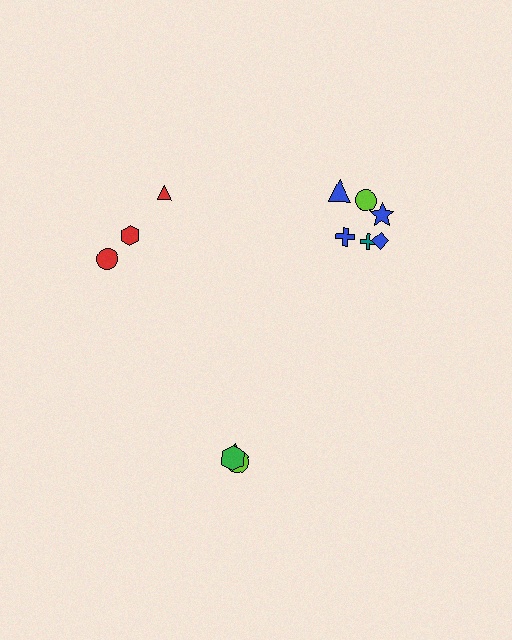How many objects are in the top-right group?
There are 6 objects.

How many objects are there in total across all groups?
There are 12 objects.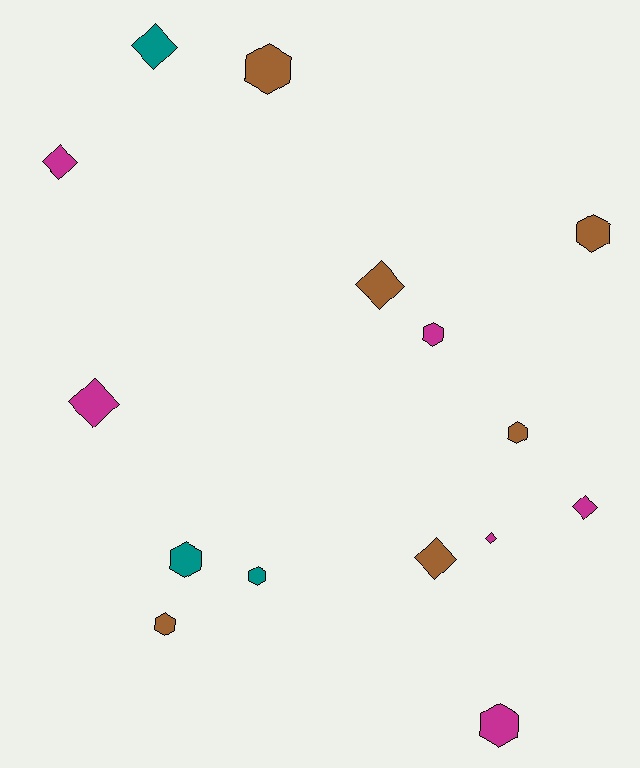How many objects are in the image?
There are 15 objects.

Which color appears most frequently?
Brown, with 6 objects.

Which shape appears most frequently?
Hexagon, with 8 objects.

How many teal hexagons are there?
There are 2 teal hexagons.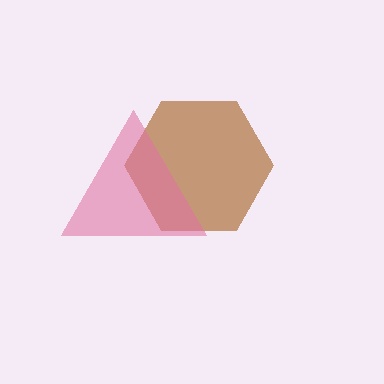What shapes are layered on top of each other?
The layered shapes are: a brown hexagon, a pink triangle.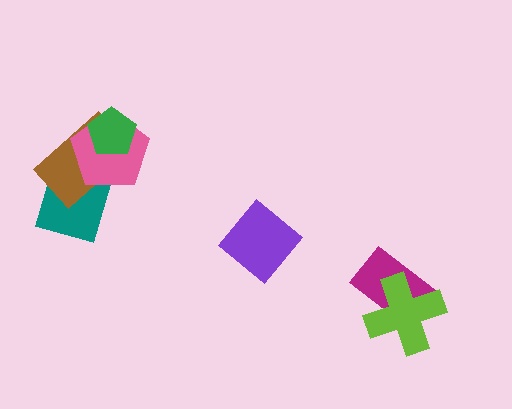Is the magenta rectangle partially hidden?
Yes, it is partially covered by another shape.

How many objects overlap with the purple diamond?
0 objects overlap with the purple diamond.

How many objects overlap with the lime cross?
1 object overlaps with the lime cross.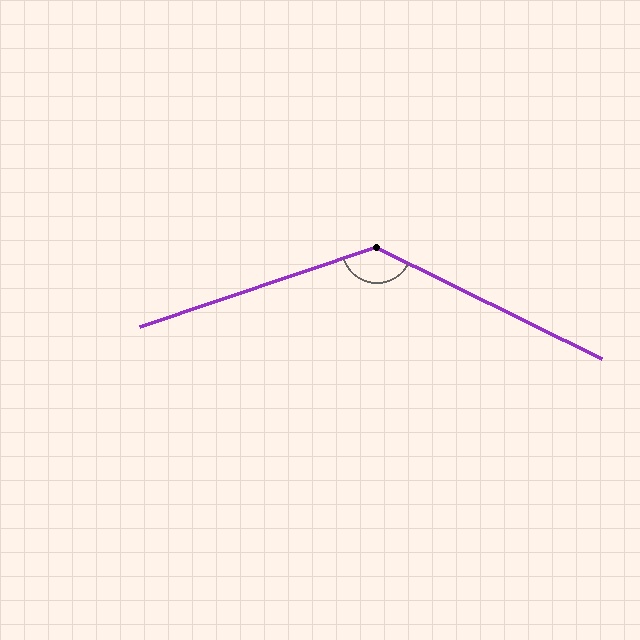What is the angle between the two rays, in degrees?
Approximately 135 degrees.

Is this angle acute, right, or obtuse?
It is obtuse.